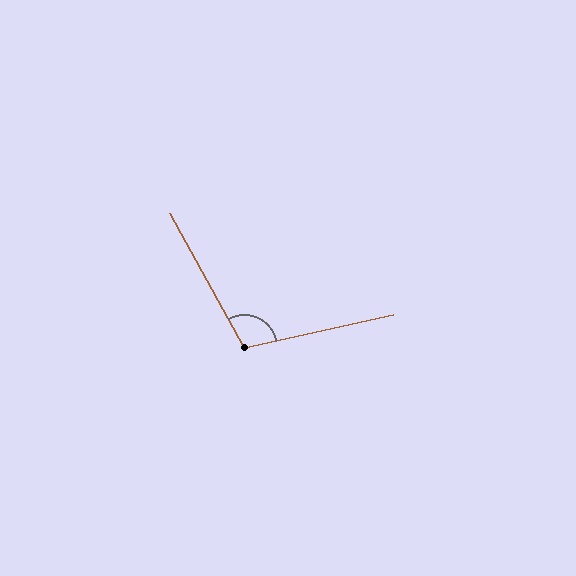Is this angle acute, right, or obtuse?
It is obtuse.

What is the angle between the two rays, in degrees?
Approximately 106 degrees.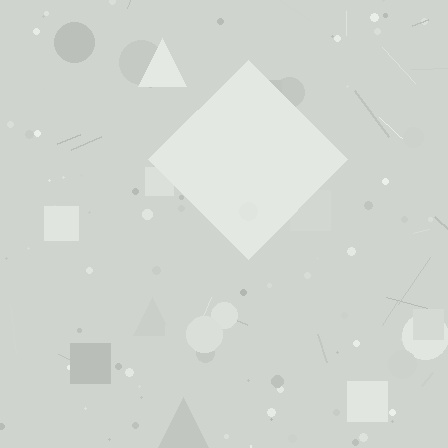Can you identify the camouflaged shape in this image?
The camouflaged shape is a diamond.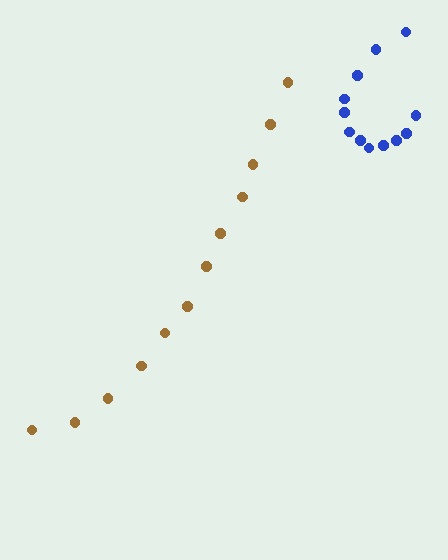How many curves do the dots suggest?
There are 2 distinct paths.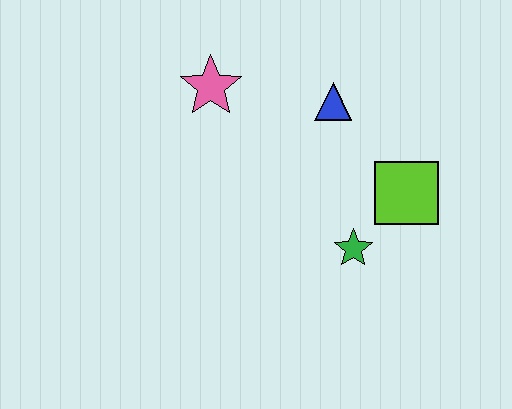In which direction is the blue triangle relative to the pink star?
The blue triangle is to the right of the pink star.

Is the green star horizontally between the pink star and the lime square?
Yes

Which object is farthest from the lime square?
The pink star is farthest from the lime square.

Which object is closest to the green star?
The lime square is closest to the green star.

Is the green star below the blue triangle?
Yes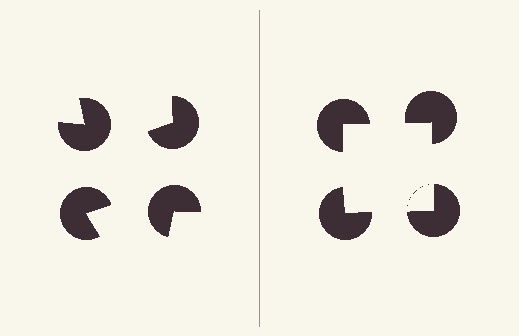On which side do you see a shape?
An illusory square appears on the right side. On the left side the wedge cuts are rotated, so no coherent shape forms.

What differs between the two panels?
The pac-man discs are positioned identically on both sides; only the wedge orientations differ. On the right they align to a square; on the left they are misaligned.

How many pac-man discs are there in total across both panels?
8 — 4 on each side.